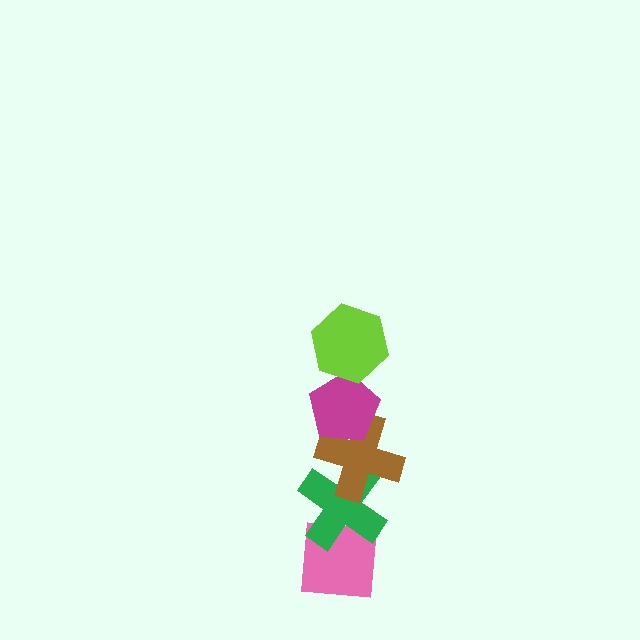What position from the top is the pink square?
The pink square is 5th from the top.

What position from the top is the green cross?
The green cross is 4th from the top.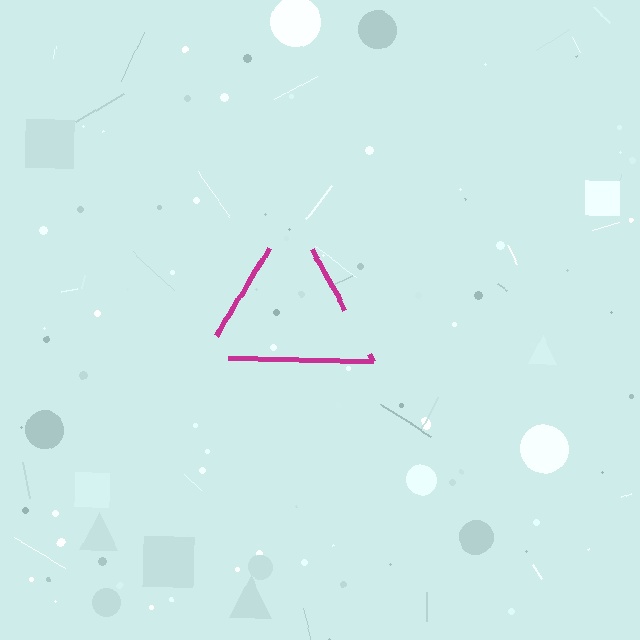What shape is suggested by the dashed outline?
The dashed outline suggests a triangle.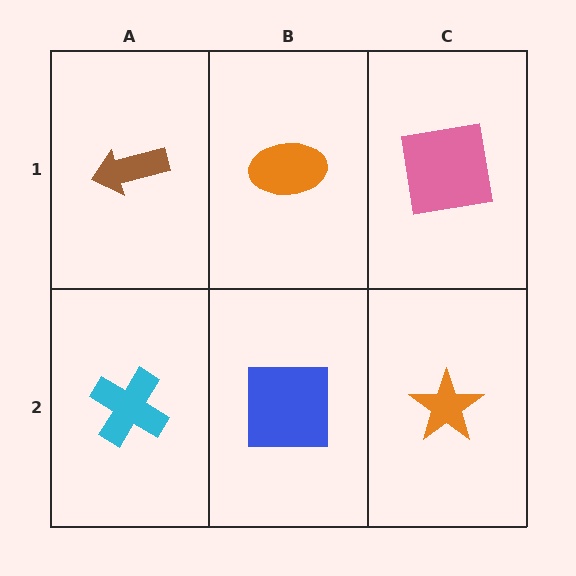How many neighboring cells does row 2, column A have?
2.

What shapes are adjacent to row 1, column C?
An orange star (row 2, column C), an orange ellipse (row 1, column B).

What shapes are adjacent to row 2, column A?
A brown arrow (row 1, column A), a blue square (row 2, column B).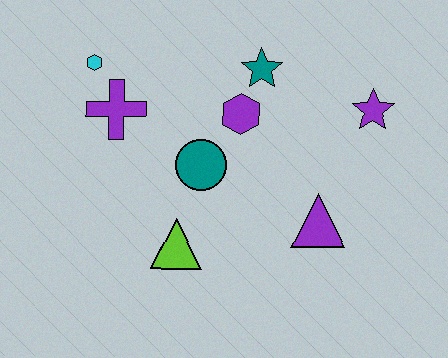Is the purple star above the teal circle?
Yes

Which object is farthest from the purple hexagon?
The cyan hexagon is farthest from the purple hexagon.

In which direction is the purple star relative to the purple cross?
The purple star is to the right of the purple cross.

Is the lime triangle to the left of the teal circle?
Yes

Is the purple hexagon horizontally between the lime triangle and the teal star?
Yes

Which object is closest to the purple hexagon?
The teal star is closest to the purple hexagon.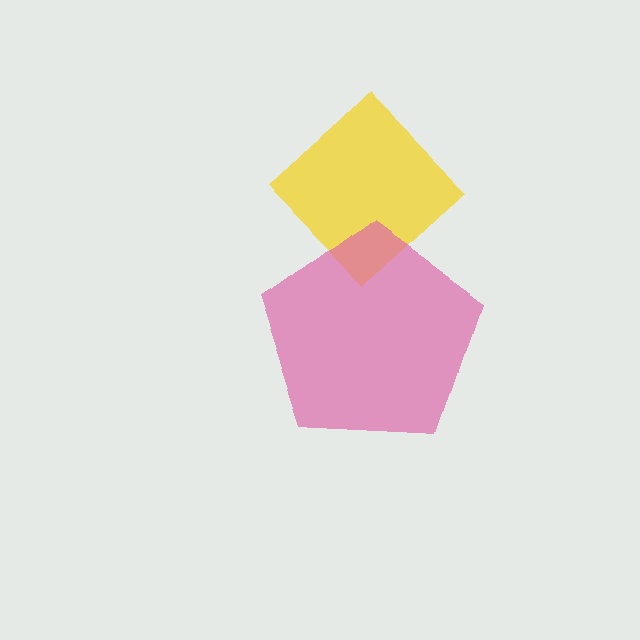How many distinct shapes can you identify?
There are 2 distinct shapes: a yellow diamond, a pink pentagon.